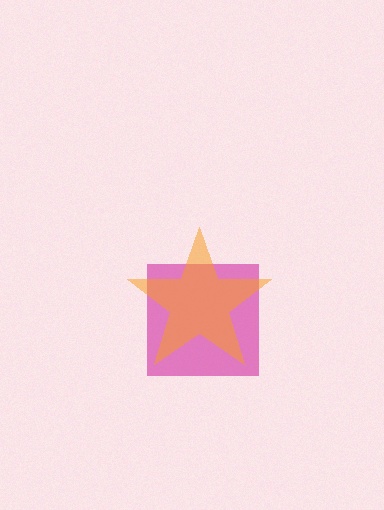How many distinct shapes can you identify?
There are 2 distinct shapes: a magenta square, an orange star.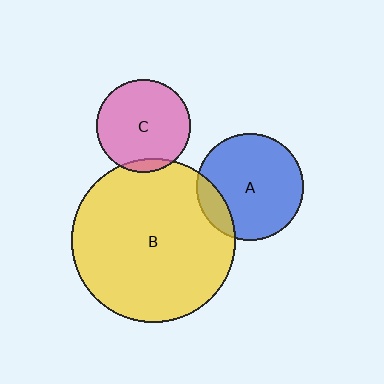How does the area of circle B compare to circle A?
Approximately 2.3 times.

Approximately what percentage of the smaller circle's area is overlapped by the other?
Approximately 15%.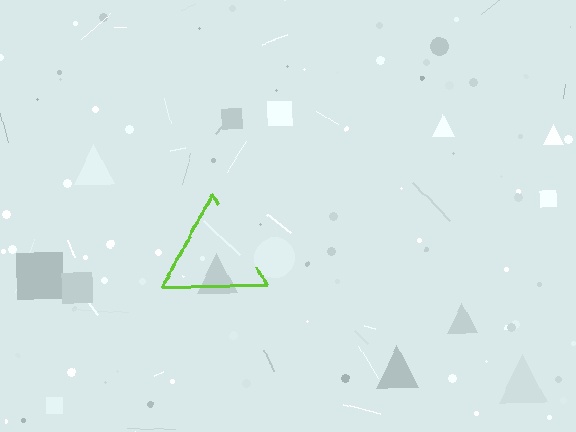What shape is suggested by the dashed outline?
The dashed outline suggests a triangle.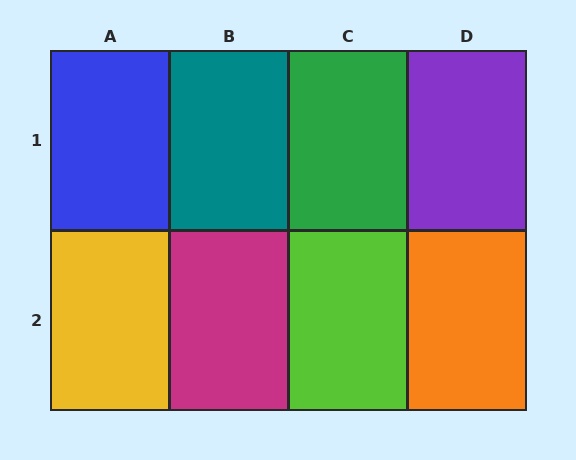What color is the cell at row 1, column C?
Green.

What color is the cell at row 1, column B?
Teal.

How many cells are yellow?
1 cell is yellow.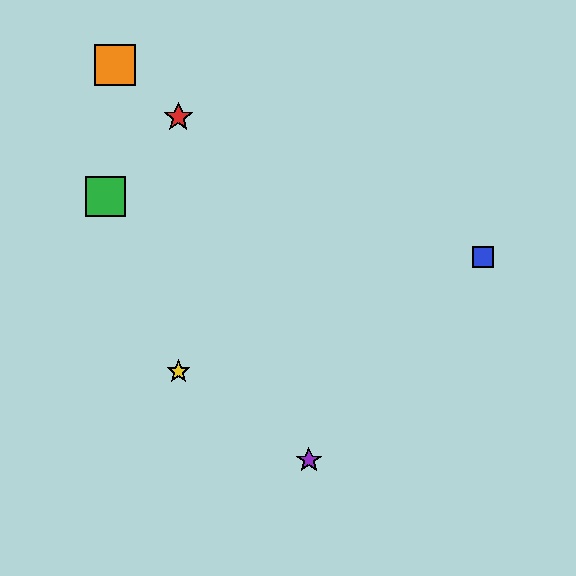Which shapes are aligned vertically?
The red star, the yellow star are aligned vertically.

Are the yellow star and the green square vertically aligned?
No, the yellow star is at x≈178 and the green square is at x≈106.